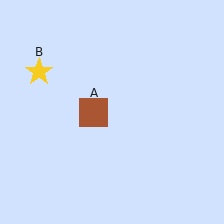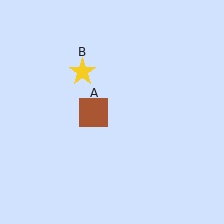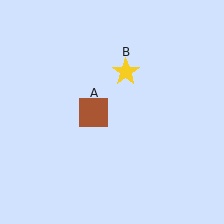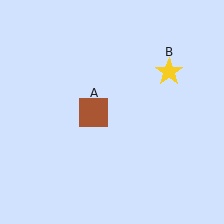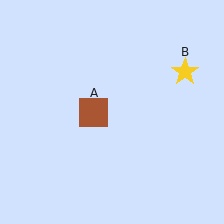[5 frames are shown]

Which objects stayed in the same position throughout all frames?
Brown square (object A) remained stationary.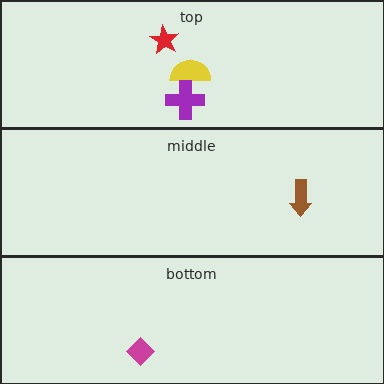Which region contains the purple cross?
The top region.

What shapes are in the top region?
The red star, the yellow semicircle, the purple cross.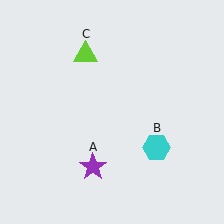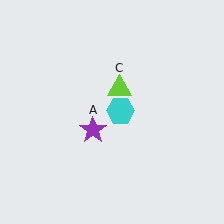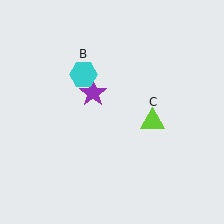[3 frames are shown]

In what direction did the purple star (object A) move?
The purple star (object A) moved up.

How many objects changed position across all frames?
3 objects changed position: purple star (object A), cyan hexagon (object B), lime triangle (object C).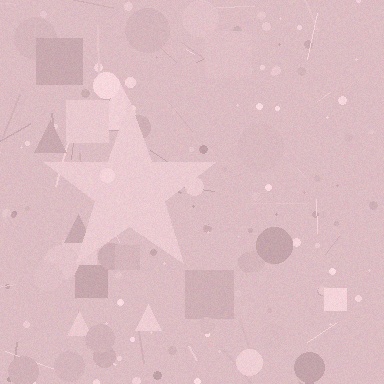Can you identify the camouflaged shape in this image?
The camouflaged shape is a star.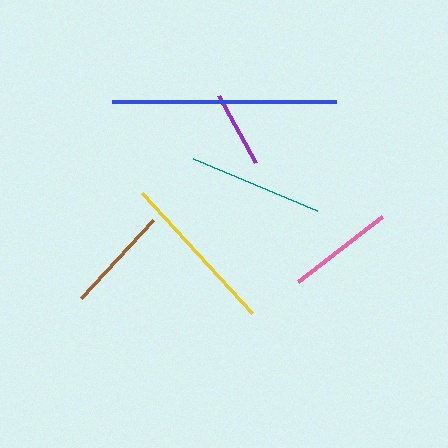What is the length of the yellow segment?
The yellow segment is approximately 163 pixels long.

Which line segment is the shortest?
The purple line is the shortest at approximately 76 pixels.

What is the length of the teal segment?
The teal segment is approximately 134 pixels long.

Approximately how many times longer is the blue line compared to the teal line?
The blue line is approximately 1.7 times the length of the teal line.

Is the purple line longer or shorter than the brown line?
The brown line is longer than the purple line.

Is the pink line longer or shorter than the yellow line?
The yellow line is longer than the pink line.